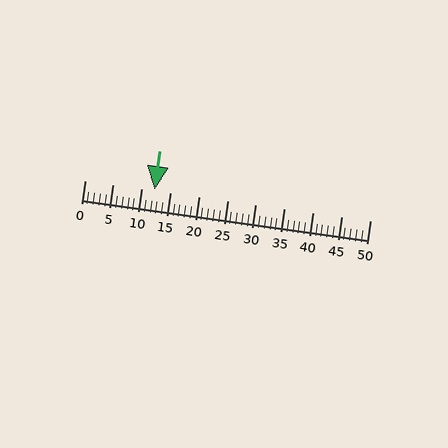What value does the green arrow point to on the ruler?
The green arrow points to approximately 12.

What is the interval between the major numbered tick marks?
The major tick marks are spaced 5 units apart.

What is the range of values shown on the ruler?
The ruler shows values from 0 to 50.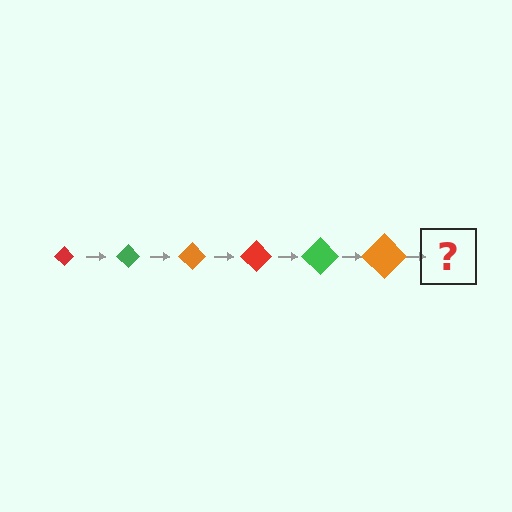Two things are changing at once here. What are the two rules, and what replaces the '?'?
The two rules are that the diamond grows larger each step and the color cycles through red, green, and orange. The '?' should be a red diamond, larger than the previous one.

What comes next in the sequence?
The next element should be a red diamond, larger than the previous one.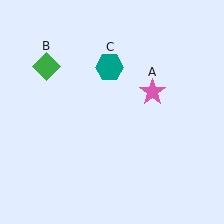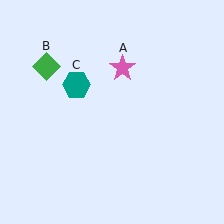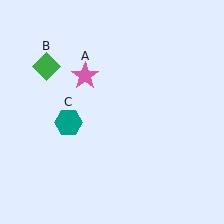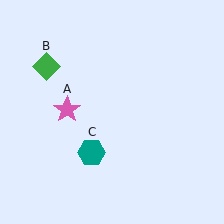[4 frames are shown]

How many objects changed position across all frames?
2 objects changed position: pink star (object A), teal hexagon (object C).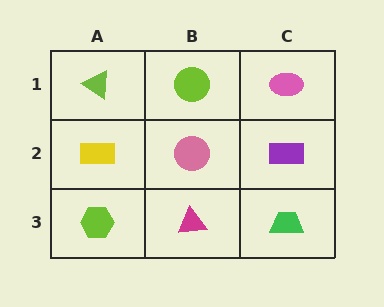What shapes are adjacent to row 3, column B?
A pink circle (row 2, column B), a lime hexagon (row 3, column A), a green trapezoid (row 3, column C).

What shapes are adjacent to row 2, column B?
A lime circle (row 1, column B), a magenta triangle (row 3, column B), a yellow rectangle (row 2, column A), a purple rectangle (row 2, column C).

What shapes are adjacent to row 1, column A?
A yellow rectangle (row 2, column A), a lime circle (row 1, column B).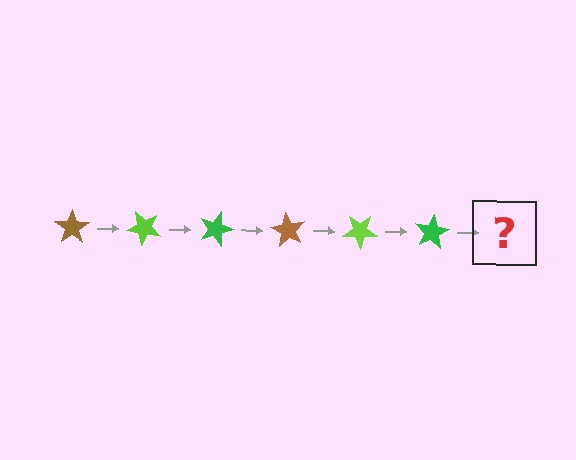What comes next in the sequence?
The next element should be a brown star, rotated 270 degrees from the start.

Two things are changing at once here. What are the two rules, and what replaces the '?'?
The two rules are that it rotates 45 degrees each step and the color cycles through brown, lime, and green. The '?' should be a brown star, rotated 270 degrees from the start.